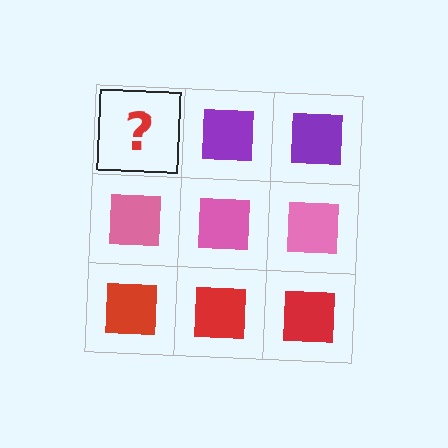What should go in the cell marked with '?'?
The missing cell should contain a purple square.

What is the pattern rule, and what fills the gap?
The rule is that each row has a consistent color. The gap should be filled with a purple square.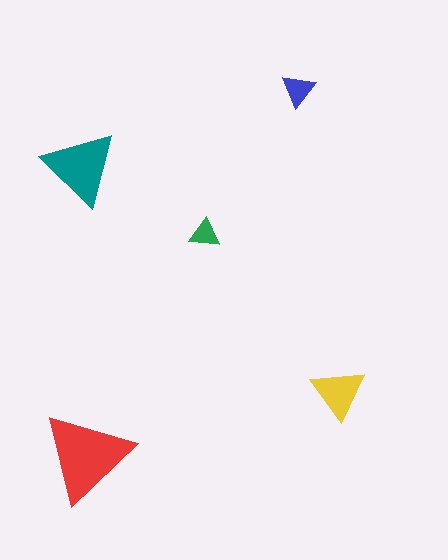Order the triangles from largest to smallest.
the red one, the teal one, the yellow one, the blue one, the green one.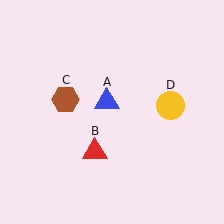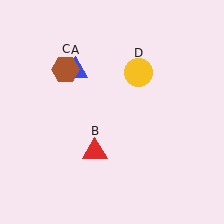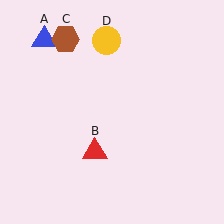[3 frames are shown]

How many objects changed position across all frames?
3 objects changed position: blue triangle (object A), brown hexagon (object C), yellow circle (object D).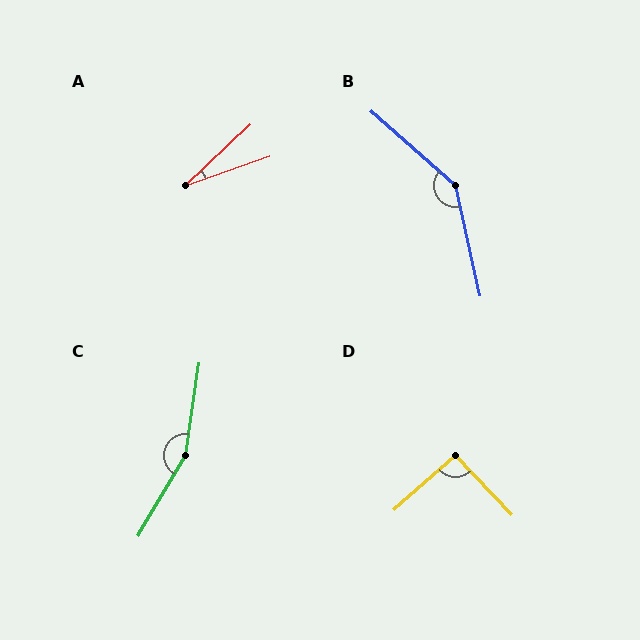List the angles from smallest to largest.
A (24°), D (92°), B (144°), C (158°).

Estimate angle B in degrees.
Approximately 144 degrees.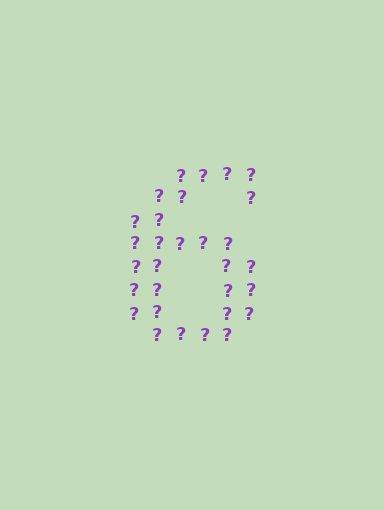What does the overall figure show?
The overall figure shows the digit 6.